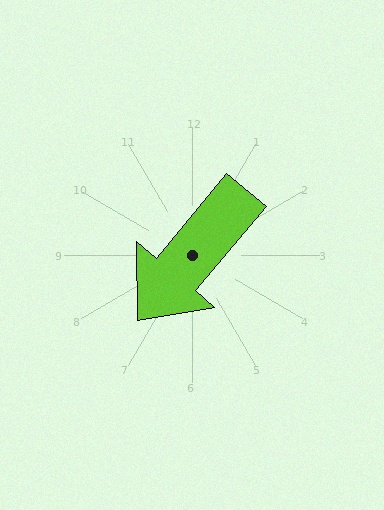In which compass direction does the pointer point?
Southwest.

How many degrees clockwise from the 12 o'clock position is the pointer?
Approximately 220 degrees.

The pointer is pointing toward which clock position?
Roughly 7 o'clock.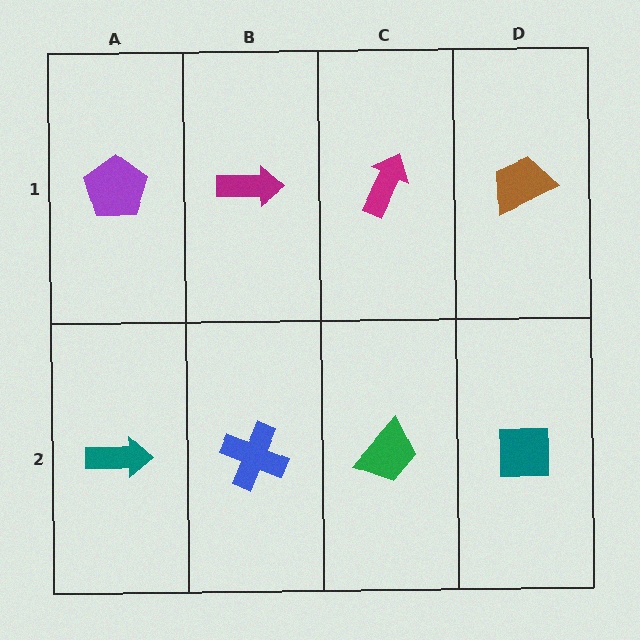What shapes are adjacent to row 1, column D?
A teal square (row 2, column D), a magenta arrow (row 1, column C).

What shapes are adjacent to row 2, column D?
A brown trapezoid (row 1, column D), a green trapezoid (row 2, column C).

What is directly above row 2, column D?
A brown trapezoid.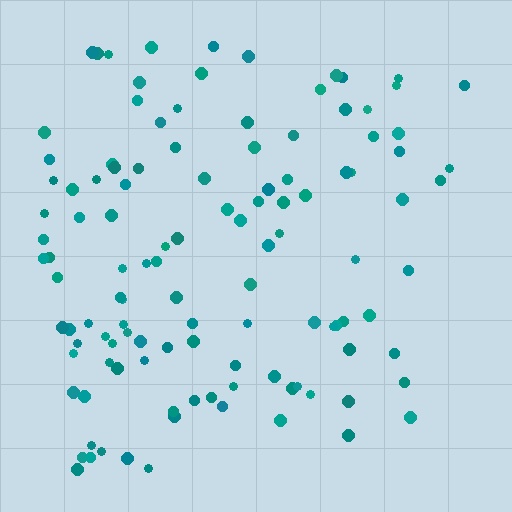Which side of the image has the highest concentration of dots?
The left.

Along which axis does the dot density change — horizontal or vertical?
Horizontal.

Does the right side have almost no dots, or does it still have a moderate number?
Still a moderate number, just noticeably fewer than the left.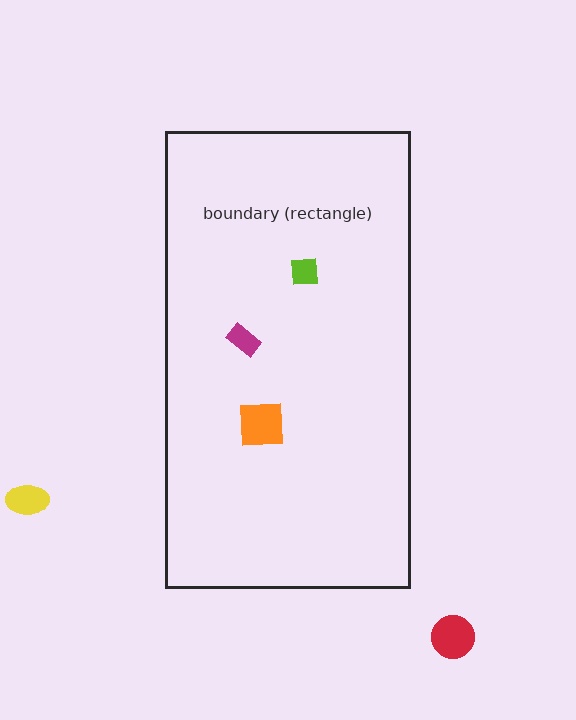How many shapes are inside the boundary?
3 inside, 2 outside.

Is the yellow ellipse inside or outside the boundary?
Outside.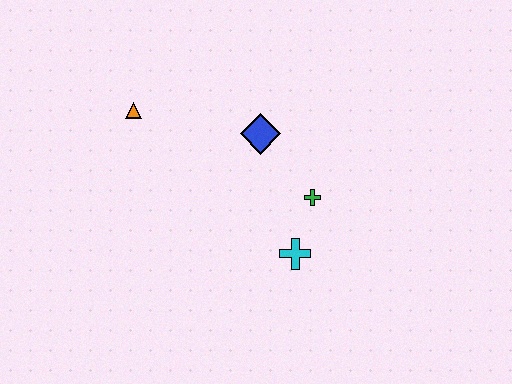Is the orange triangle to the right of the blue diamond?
No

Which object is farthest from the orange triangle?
The cyan cross is farthest from the orange triangle.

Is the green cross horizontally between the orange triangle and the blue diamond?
No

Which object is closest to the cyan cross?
The green cross is closest to the cyan cross.